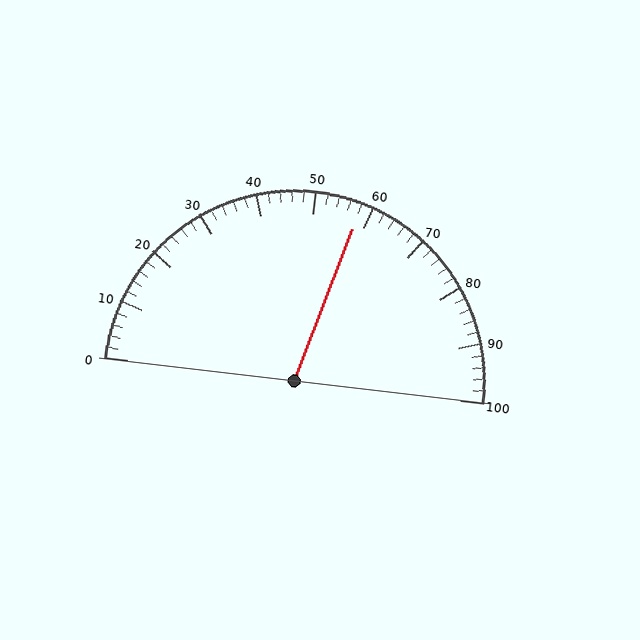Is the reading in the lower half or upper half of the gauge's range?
The reading is in the upper half of the range (0 to 100).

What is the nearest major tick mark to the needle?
The nearest major tick mark is 60.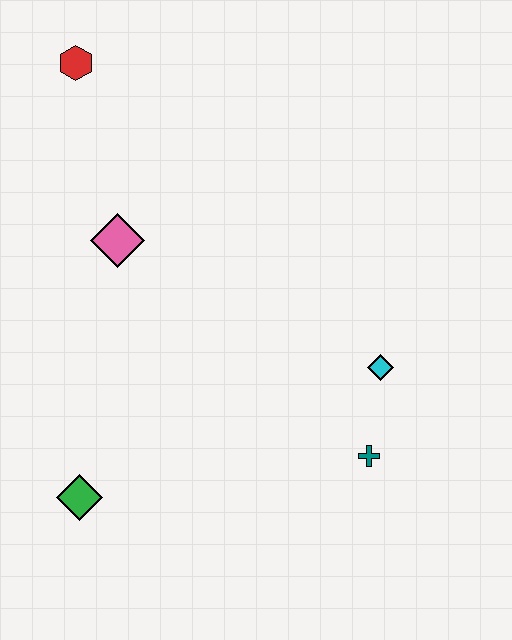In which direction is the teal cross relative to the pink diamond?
The teal cross is to the right of the pink diamond.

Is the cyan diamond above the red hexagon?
No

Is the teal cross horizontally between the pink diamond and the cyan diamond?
Yes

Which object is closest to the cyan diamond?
The teal cross is closest to the cyan diamond.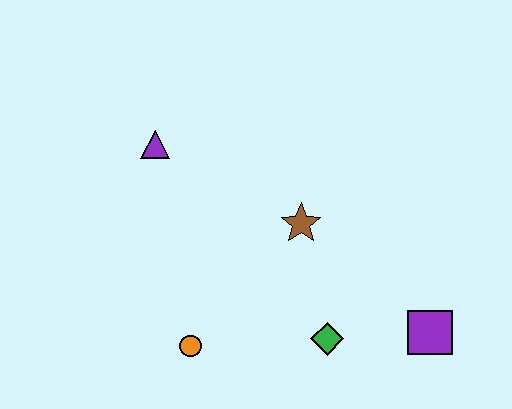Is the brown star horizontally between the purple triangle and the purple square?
Yes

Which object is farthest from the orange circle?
The purple square is farthest from the orange circle.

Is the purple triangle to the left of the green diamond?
Yes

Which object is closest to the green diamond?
The purple square is closest to the green diamond.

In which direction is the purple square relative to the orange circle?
The purple square is to the right of the orange circle.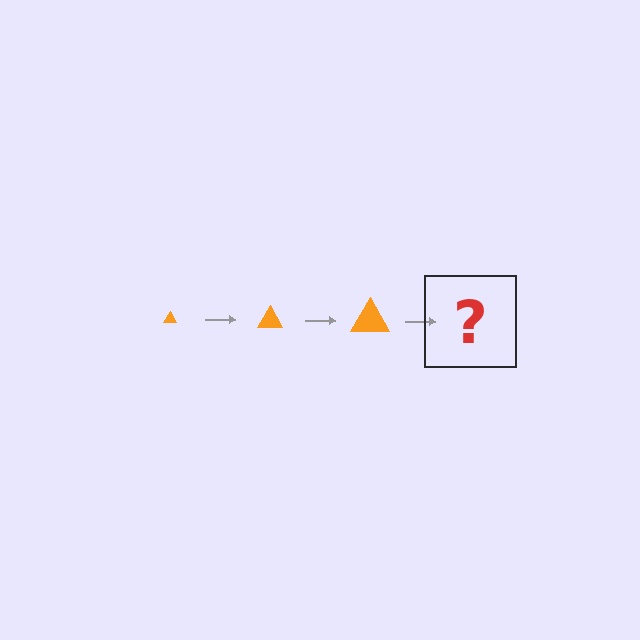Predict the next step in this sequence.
The next step is an orange triangle, larger than the previous one.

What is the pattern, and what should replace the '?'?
The pattern is that the triangle gets progressively larger each step. The '?' should be an orange triangle, larger than the previous one.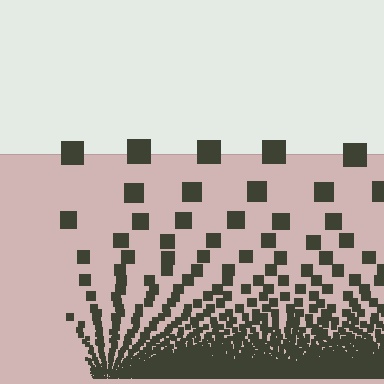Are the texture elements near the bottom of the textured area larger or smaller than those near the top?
Smaller. The gradient is inverted — elements near the bottom are smaller and denser.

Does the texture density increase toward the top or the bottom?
Density increases toward the bottom.